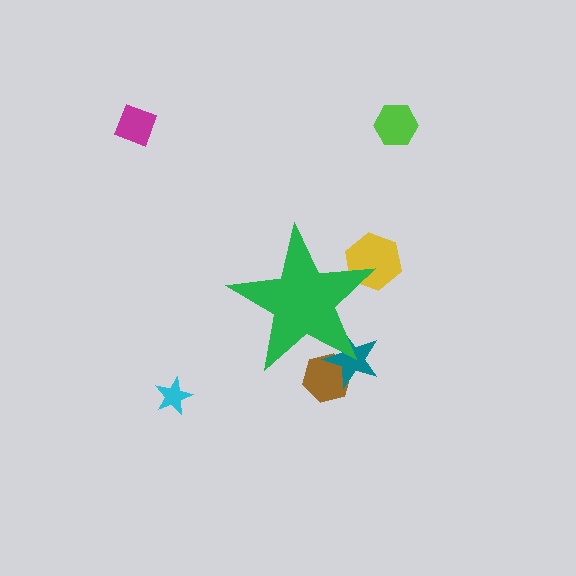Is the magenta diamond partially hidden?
No, the magenta diamond is fully visible.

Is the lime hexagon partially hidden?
No, the lime hexagon is fully visible.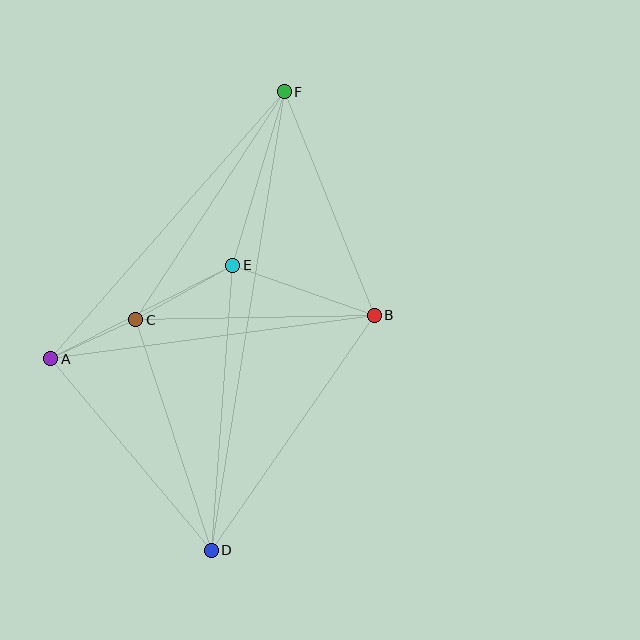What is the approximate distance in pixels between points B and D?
The distance between B and D is approximately 286 pixels.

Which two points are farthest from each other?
Points D and F are farthest from each other.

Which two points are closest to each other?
Points A and C are closest to each other.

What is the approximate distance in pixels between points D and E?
The distance between D and E is approximately 286 pixels.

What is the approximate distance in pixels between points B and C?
The distance between B and C is approximately 239 pixels.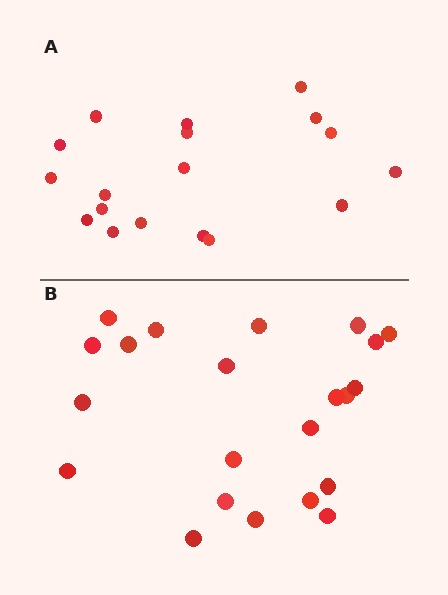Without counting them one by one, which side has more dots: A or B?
Region B (the bottom region) has more dots.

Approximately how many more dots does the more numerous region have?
Region B has about 4 more dots than region A.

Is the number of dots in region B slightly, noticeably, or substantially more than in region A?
Region B has only slightly more — the two regions are fairly close. The ratio is roughly 1.2 to 1.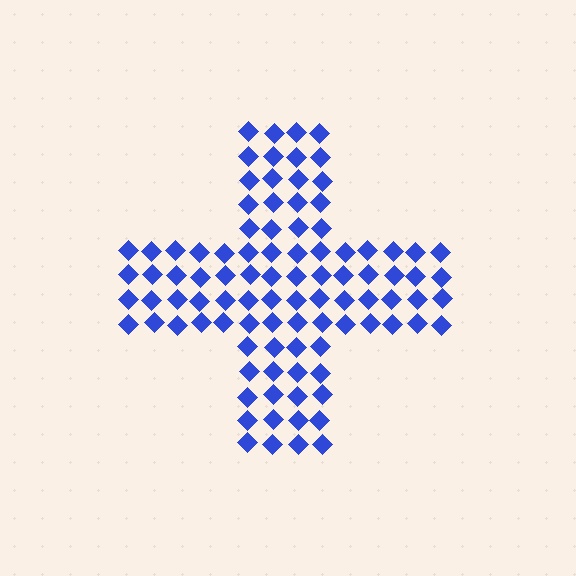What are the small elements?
The small elements are diamonds.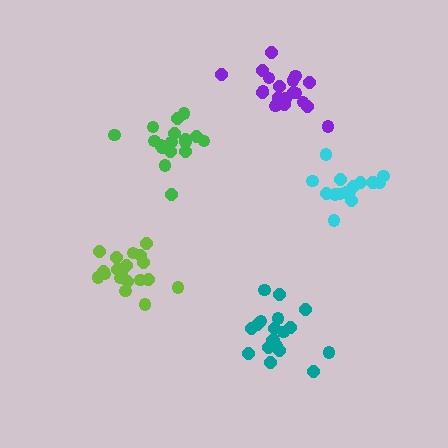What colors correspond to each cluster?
The clusters are colored: teal, green, lime, cyan, purple.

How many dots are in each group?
Group 1: 19 dots, Group 2: 17 dots, Group 3: 20 dots, Group 4: 16 dots, Group 5: 20 dots (92 total).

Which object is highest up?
The purple cluster is topmost.